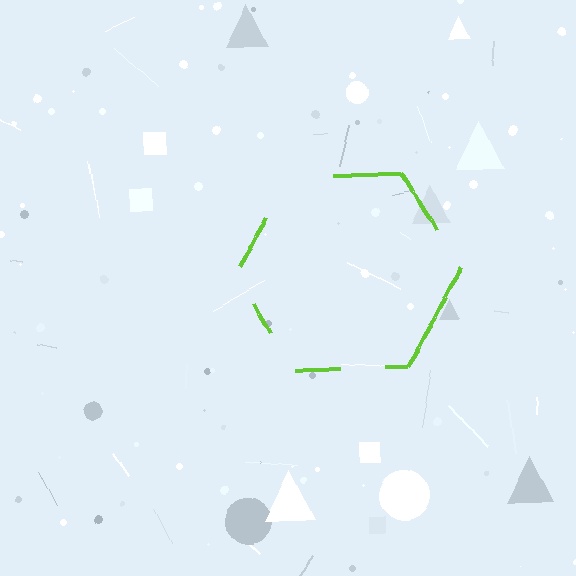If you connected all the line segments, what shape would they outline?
They would outline a hexagon.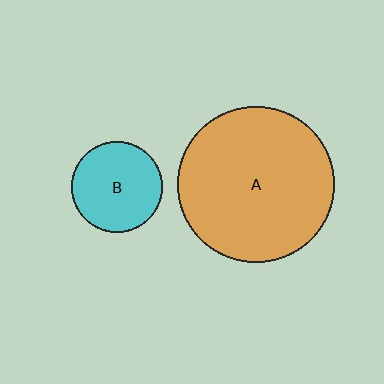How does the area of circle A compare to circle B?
Approximately 3.0 times.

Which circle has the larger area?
Circle A (orange).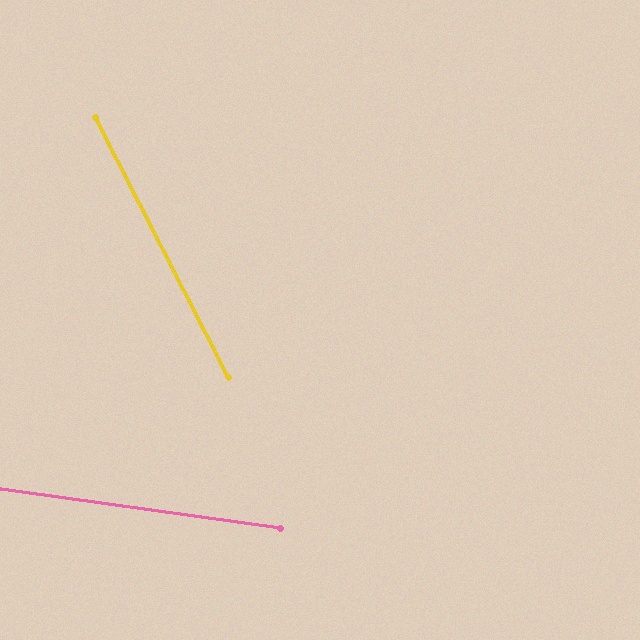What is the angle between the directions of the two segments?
Approximately 55 degrees.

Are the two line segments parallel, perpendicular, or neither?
Neither parallel nor perpendicular — they differ by about 55°.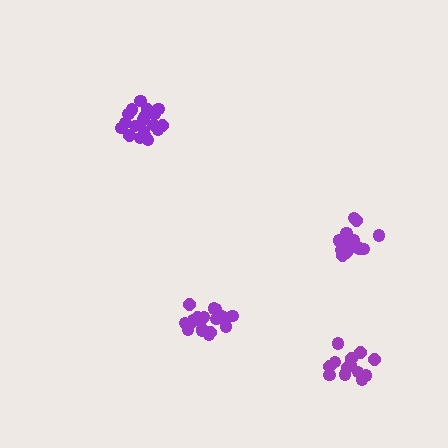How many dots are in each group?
Group 1: 16 dots, Group 2: 21 dots, Group 3: 20 dots, Group 4: 19 dots (76 total).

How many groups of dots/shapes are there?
There are 4 groups.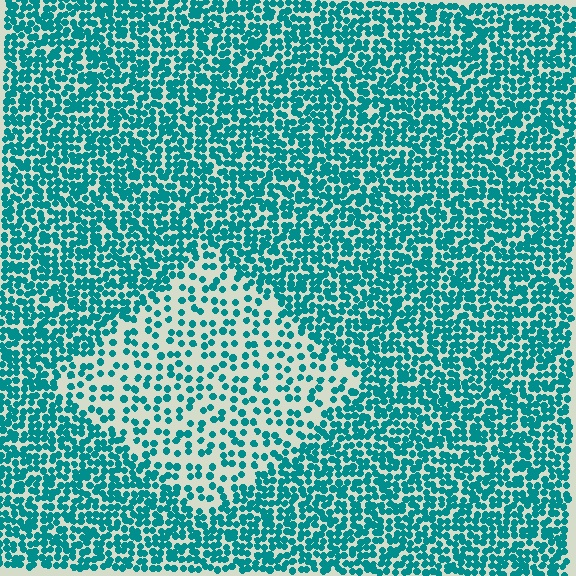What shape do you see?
I see a diamond.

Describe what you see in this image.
The image contains small teal elements arranged at two different densities. A diamond-shaped region is visible where the elements are less densely packed than the surrounding area.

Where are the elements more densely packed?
The elements are more densely packed outside the diamond boundary.